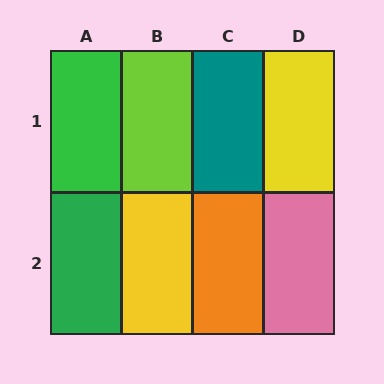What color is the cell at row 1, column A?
Green.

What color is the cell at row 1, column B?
Lime.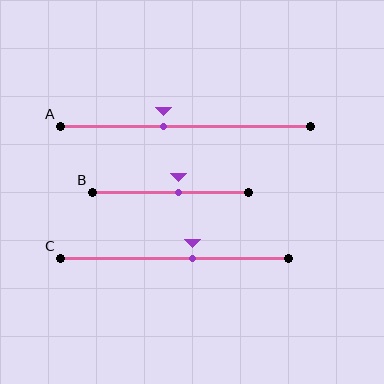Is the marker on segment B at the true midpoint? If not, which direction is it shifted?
No, the marker on segment B is shifted to the right by about 5% of the segment length.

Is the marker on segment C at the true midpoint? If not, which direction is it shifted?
No, the marker on segment C is shifted to the right by about 8% of the segment length.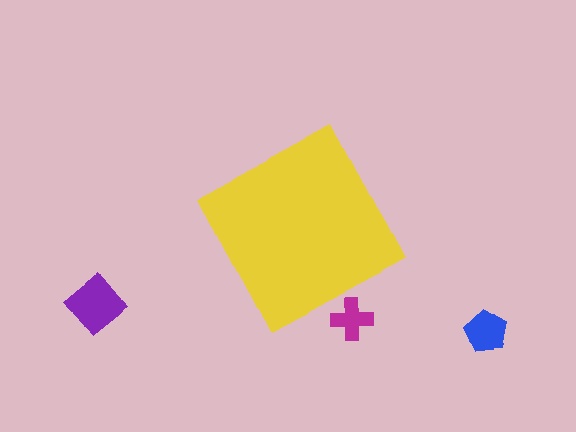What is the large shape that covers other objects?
A yellow diamond.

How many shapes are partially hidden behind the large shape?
1 shape is partially hidden.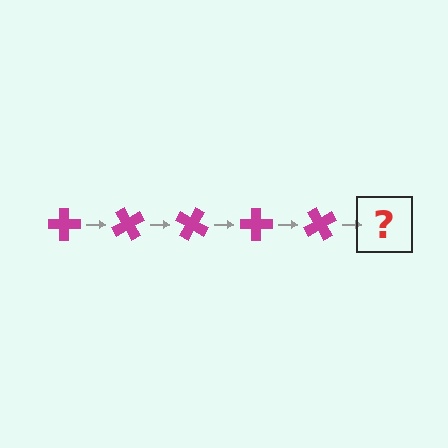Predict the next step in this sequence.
The next step is a magenta cross rotated 300 degrees.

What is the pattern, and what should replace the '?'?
The pattern is that the cross rotates 60 degrees each step. The '?' should be a magenta cross rotated 300 degrees.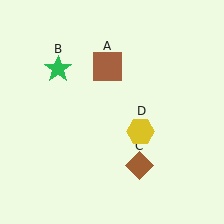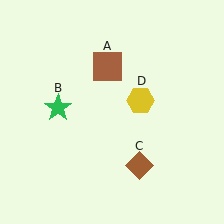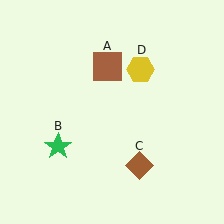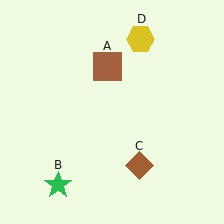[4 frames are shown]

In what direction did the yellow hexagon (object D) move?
The yellow hexagon (object D) moved up.